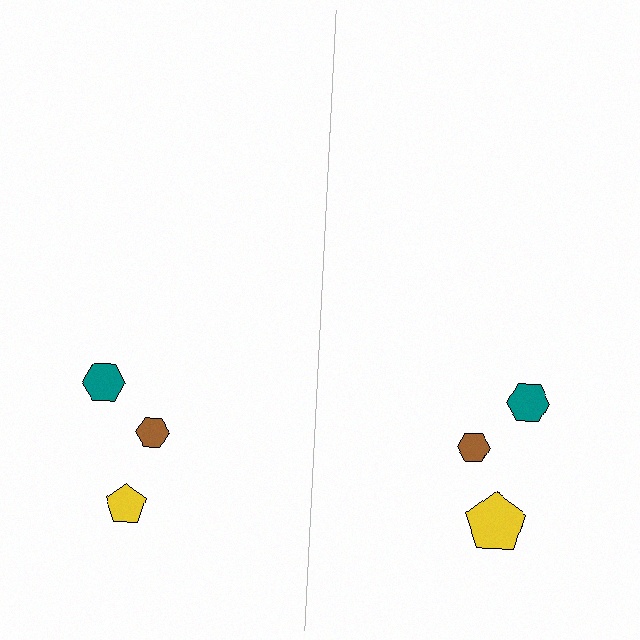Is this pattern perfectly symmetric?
No, the pattern is not perfectly symmetric. The yellow pentagon on the right side has a different size than its mirror counterpart.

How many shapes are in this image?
There are 6 shapes in this image.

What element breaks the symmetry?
The yellow pentagon on the right side has a different size than its mirror counterpart.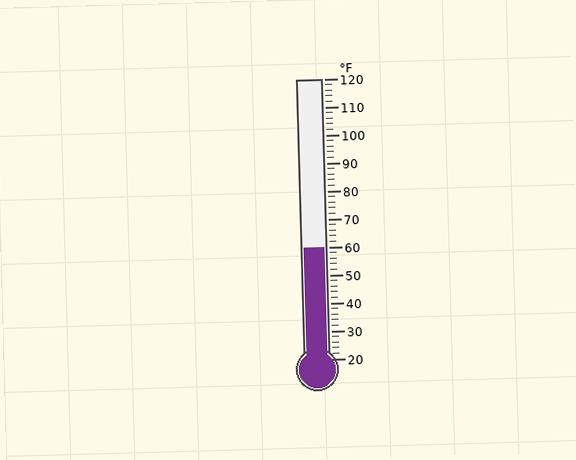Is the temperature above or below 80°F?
The temperature is below 80°F.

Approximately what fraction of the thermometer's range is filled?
The thermometer is filled to approximately 40% of its range.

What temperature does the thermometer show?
The thermometer shows approximately 60°F.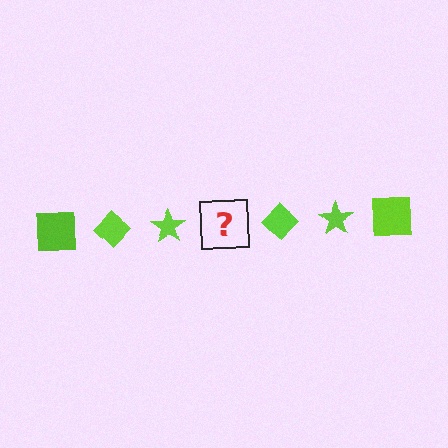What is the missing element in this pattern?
The missing element is a lime square.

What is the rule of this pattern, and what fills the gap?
The rule is that the pattern cycles through square, diamond, star shapes in lime. The gap should be filled with a lime square.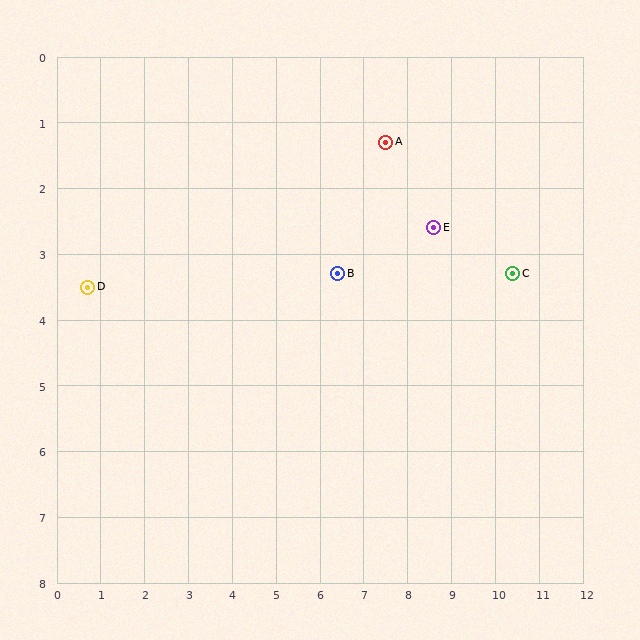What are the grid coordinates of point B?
Point B is at approximately (6.4, 3.3).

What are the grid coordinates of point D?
Point D is at approximately (0.7, 3.5).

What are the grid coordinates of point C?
Point C is at approximately (10.4, 3.3).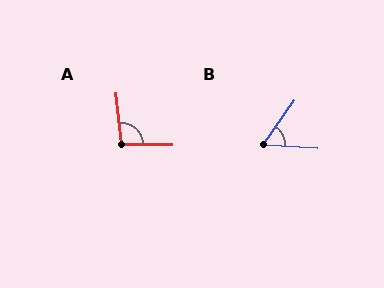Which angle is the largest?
A, at approximately 97 degrees.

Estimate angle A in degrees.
Approximately 97 degrees.